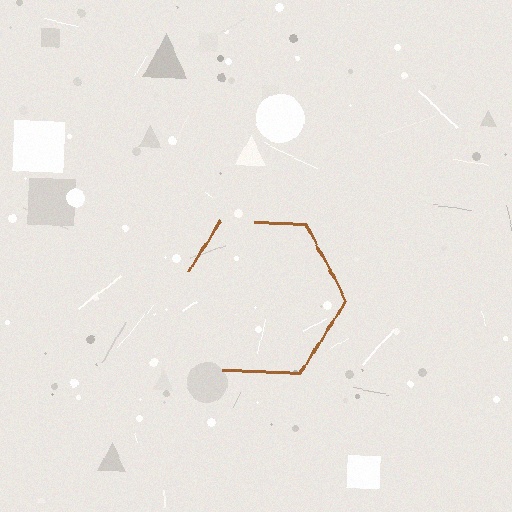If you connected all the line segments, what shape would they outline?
They would outline a hexagon.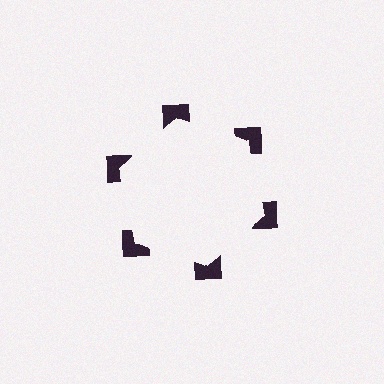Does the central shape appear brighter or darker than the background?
It typically appears slightly brighter than the background, even though no actual brightness change is drawn.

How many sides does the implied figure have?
6 sides.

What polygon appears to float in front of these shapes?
An illusory hexagon — its edges are inferred from the aligned wedge cuts in the notched squares, not physically drawn.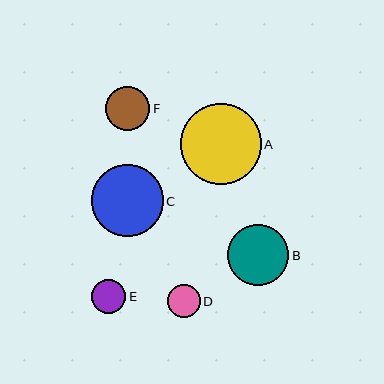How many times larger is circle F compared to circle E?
Circle F is approximately 1.3 times the size of circle E.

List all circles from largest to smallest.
From largest to smallest: A, C, B, F, E, D.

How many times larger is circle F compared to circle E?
Circle F is approximately 1.3 times the size of circle E.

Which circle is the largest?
Circle A is the largest with a size of approximately 80 pixels.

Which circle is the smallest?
Circle D is the smallest with a size of approximately 33 pixels.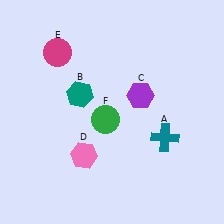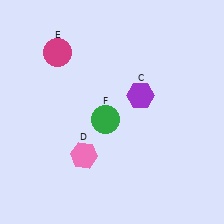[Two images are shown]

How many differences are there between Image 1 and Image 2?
There are 2 differences between the two images.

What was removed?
The teal cross (A), the teal hexagon (B) were removed in Image 2.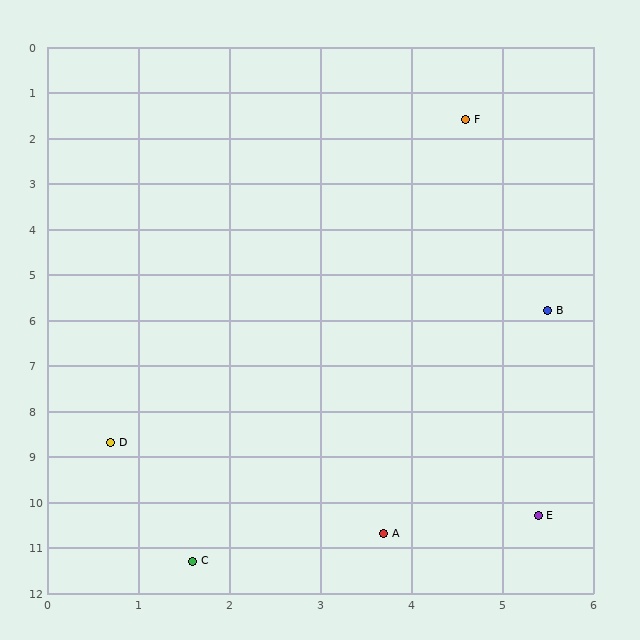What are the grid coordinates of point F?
Point F is at approximately (4.6, 1.6).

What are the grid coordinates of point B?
Point B is at approximately (5.5, 5.8).